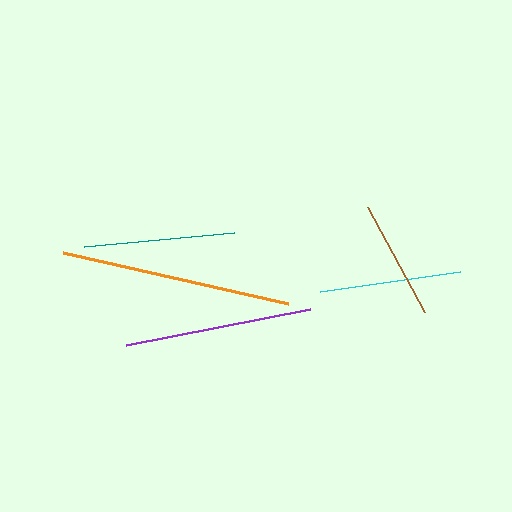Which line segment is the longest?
The orange line is the longest at approximately 231 pixels.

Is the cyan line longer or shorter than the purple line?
The purple line is longer than the cyan line.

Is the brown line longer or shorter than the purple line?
The purple line is longer than the brown line.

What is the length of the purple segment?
The purple segment is approximately 188 pixels long.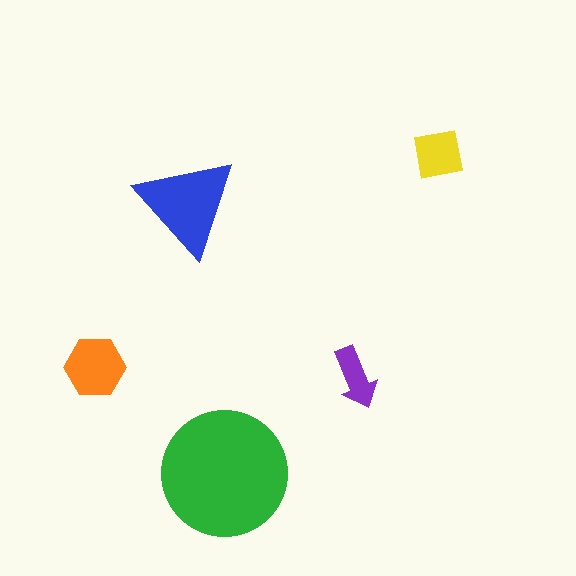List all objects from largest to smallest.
The green circle, the blue triangle, the orange hexagon, the yellow square, the purple arrow.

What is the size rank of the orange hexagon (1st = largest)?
3rd.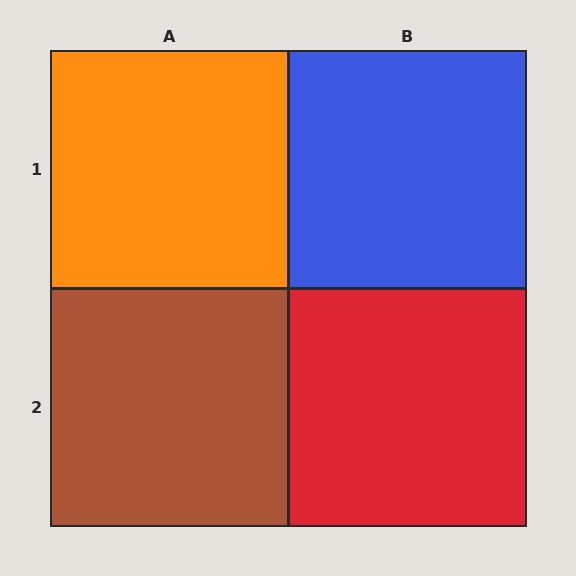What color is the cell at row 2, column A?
Brown.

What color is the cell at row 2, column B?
Red.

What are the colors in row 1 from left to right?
Orange, blue.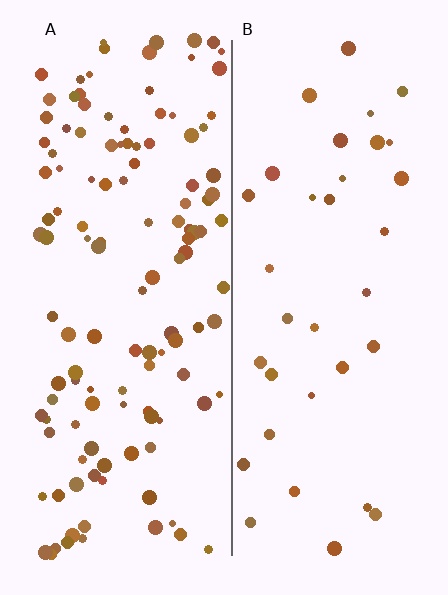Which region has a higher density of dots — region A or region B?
A (the left).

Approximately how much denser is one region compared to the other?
Approximately 3.6× — region A over region B.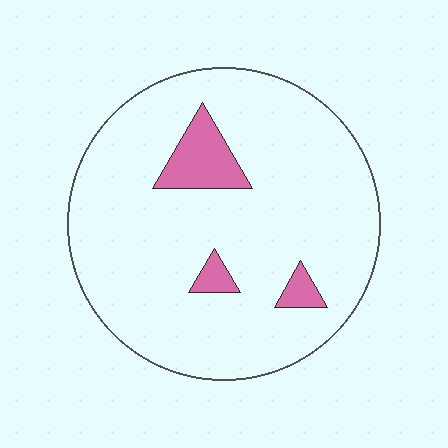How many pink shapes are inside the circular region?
3.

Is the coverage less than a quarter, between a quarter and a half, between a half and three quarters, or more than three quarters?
Less than a quarter.